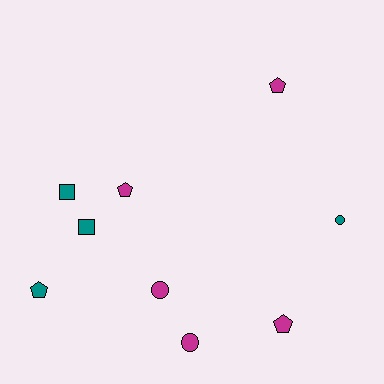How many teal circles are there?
There is 1 teal circle.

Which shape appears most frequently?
Pentagon, with 4 objects.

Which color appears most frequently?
Magenta, with 5 objects.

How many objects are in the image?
There are 9 objects.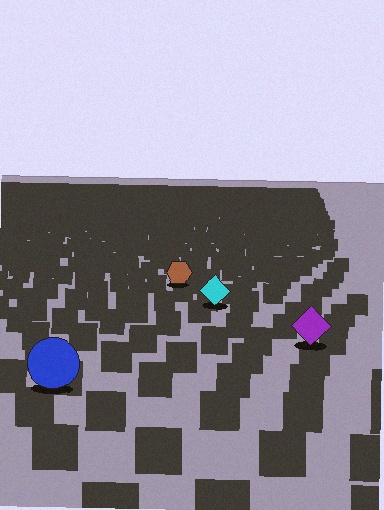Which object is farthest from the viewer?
The brown hexagon is farthest from the viewer. It appears smaller and the ground texture around it is denser.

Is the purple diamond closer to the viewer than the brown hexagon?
Yes. The purple diamond is closer — you can tell from the texture gradient: the ground texture is coarser near it.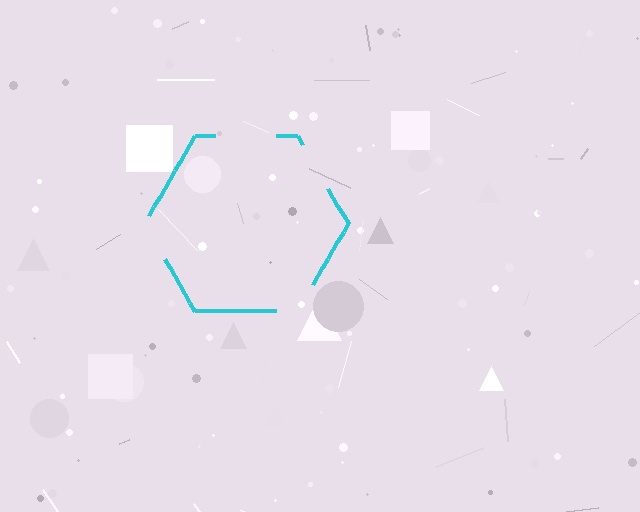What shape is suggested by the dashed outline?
The dashed outline suggests a hexagon.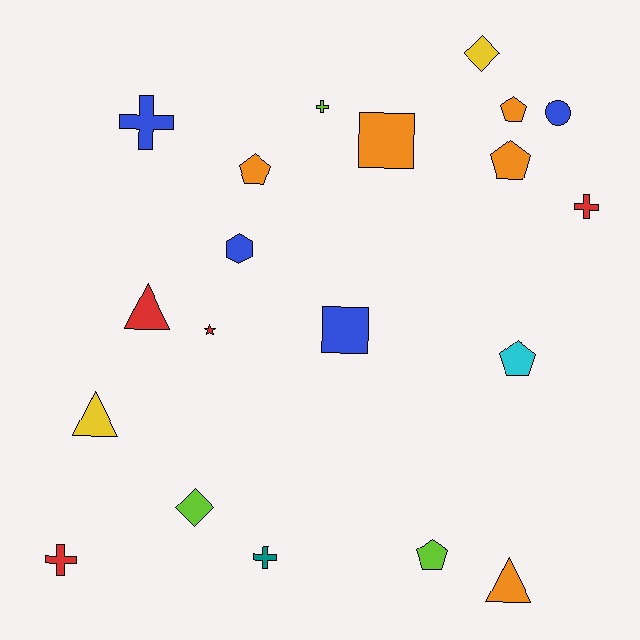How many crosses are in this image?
There are 5 crosses.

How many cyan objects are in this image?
There is 1 cyan object.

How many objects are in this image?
There are 20 objects.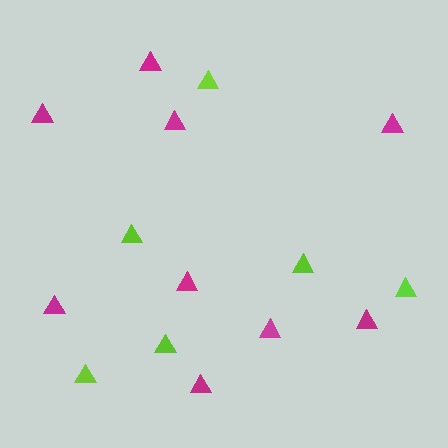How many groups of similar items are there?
There are 2 groups: one group of lime triangles (6) and one group of magenta triangles (9).